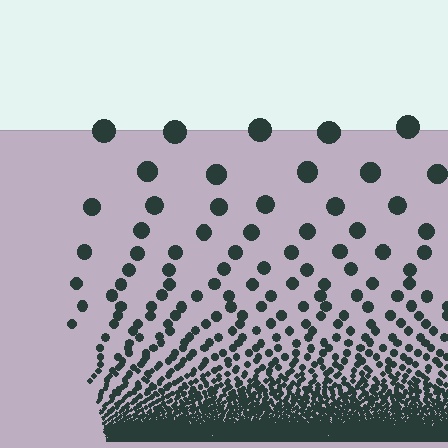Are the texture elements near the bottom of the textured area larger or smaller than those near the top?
Smaller. The gradient is inverted — elements near the bottom are smaller and denser.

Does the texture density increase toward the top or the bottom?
Density increases toward the bottom.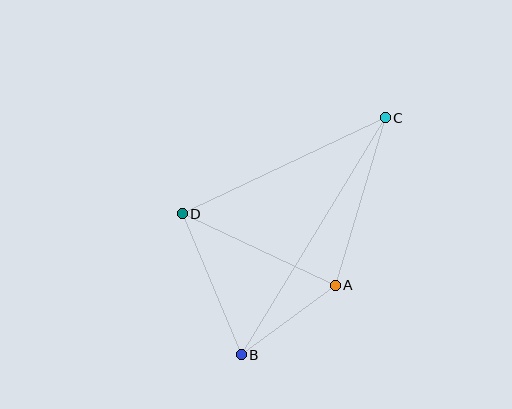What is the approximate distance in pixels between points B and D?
The distance between B and D is approximately 153 pixels.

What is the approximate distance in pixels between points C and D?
The distance between C and D is approximately 225 pixels.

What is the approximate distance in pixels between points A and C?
The distance between A and C is approximately 175 pixels.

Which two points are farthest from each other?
Points B and C are farthest from each other.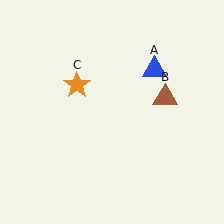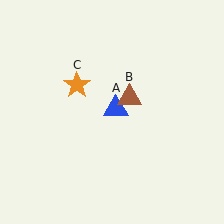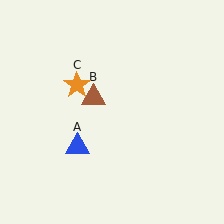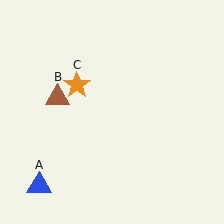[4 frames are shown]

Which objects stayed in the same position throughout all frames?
Orange star (object C) remained stationary.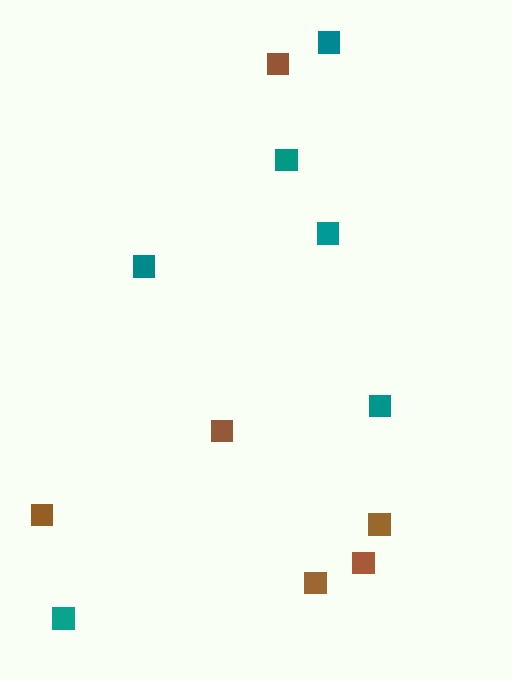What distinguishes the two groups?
There are 2 groups: one group of teal squares (6) and one group of brown squares (6).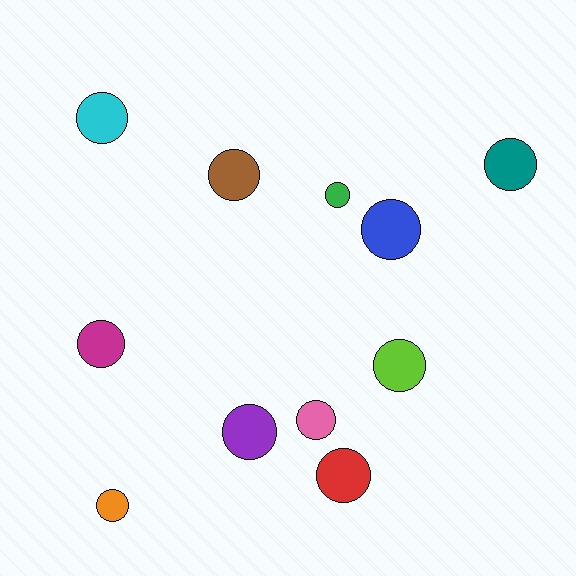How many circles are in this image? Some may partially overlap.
There are 11 circles.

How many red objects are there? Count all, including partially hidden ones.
There is 1 red object.